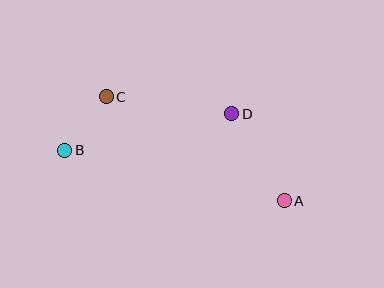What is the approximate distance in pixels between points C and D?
The distance between C and D is approximately 127 pixels.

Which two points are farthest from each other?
Points A and B are farthest from each other.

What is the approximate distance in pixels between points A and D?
The distance between A and D is approximately 102 pixels.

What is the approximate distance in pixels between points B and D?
The distance between B and D is approximately 171 pixels.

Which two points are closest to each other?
Points B and C are closest to each other.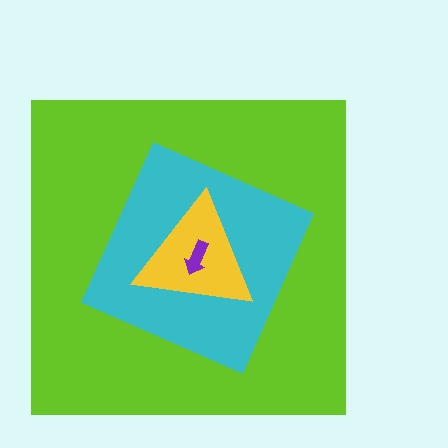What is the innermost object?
The purple arrow.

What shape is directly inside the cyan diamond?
The yellow triangle.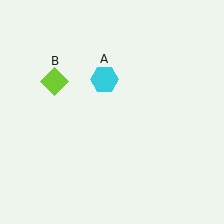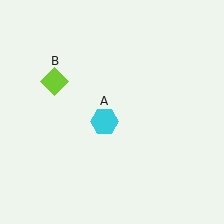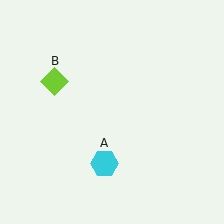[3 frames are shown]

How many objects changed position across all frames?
1 object changed position: cyan hexagon (object A).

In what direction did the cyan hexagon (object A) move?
The cyan hexagon (object A) moved down.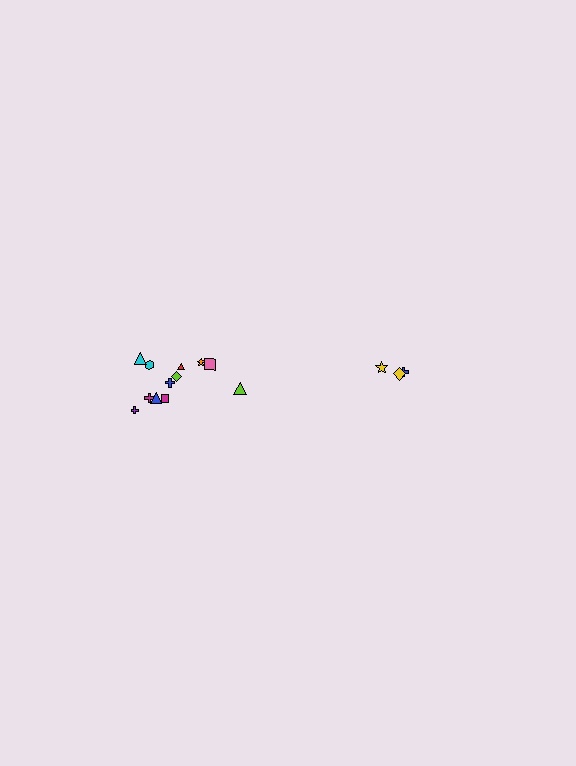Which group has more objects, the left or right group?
The left group.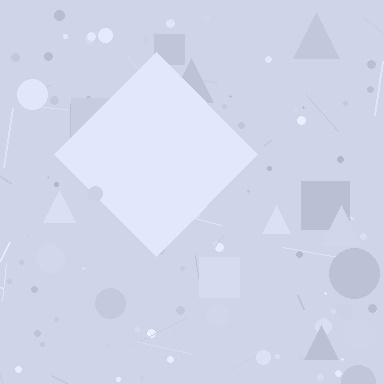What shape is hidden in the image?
A diamond is hidden in the image.